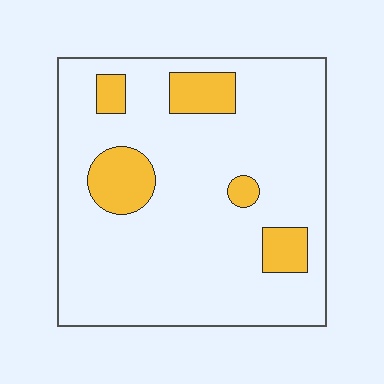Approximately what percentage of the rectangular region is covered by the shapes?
Approximately 15%.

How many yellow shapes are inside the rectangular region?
5.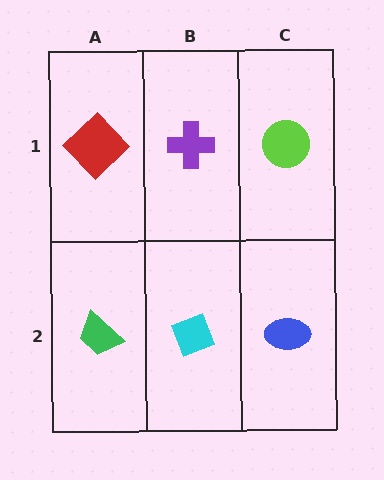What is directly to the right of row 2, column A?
A cyan diamond.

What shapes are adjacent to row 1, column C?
A blue ellipse (row 2, column C), a purple cross (row 1, column B).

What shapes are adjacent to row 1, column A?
A green trapezoid (row 2, column A), a purple cross (row 1, column B).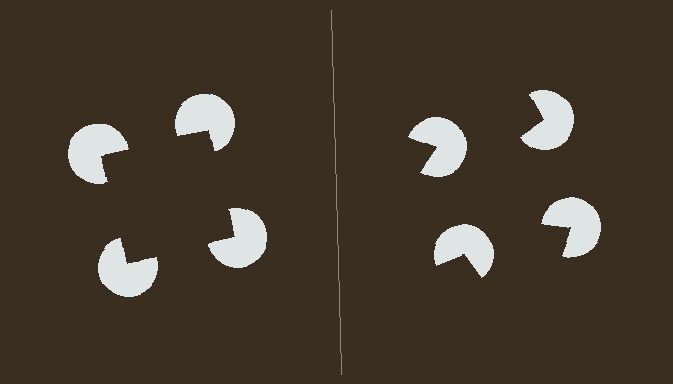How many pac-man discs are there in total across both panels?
8 — 4 on each side.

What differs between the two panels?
The pac-man discs are positioned identically on both sides; only the wedge orientations differ. On the left they align to a square; on the right they are misaligned.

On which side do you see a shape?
An illusory square appears on the left side. On the right side the wedge cuts are rotated, so no coherent shape forms.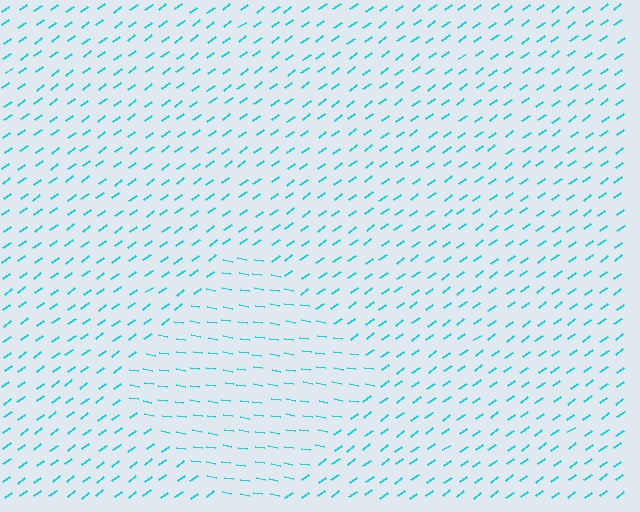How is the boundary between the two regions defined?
The boundary is defined purely by a change in line orientation (approximately 45 degrees difference). All lines are the same color and thickness.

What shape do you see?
I see a diamond.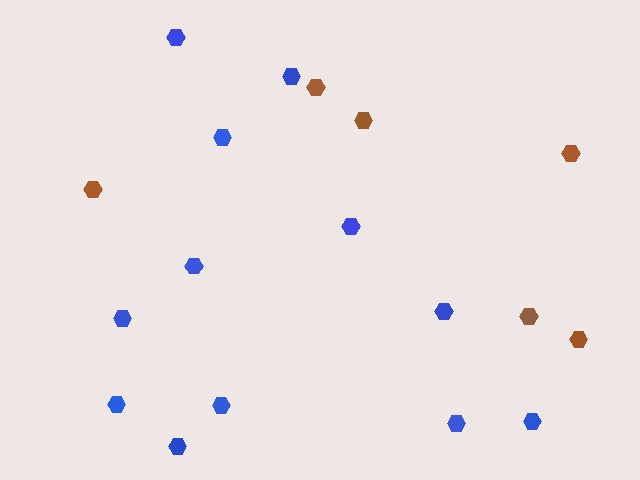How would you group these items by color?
There are 2 groups: one group of blue hexagons (12) and one group of brown hexagons (6).